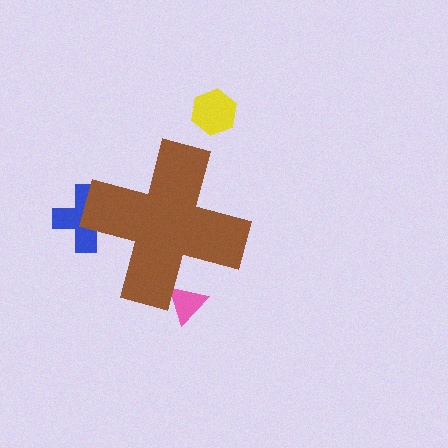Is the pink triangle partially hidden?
Yes, the pink triangle is partially hidden behind the brown cross.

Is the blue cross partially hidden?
Yes, the blue cross is partially hidden behind the brown cross.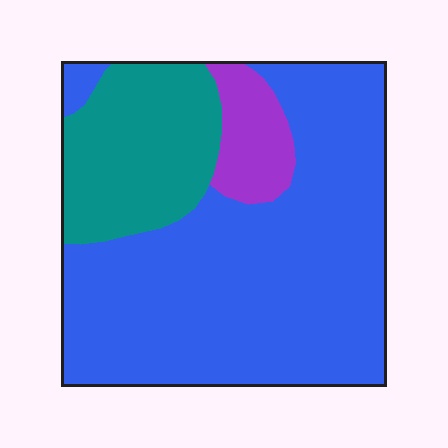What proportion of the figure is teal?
Teal takes up less than a quarter of the figure.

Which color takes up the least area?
Purple, at roughly 10%.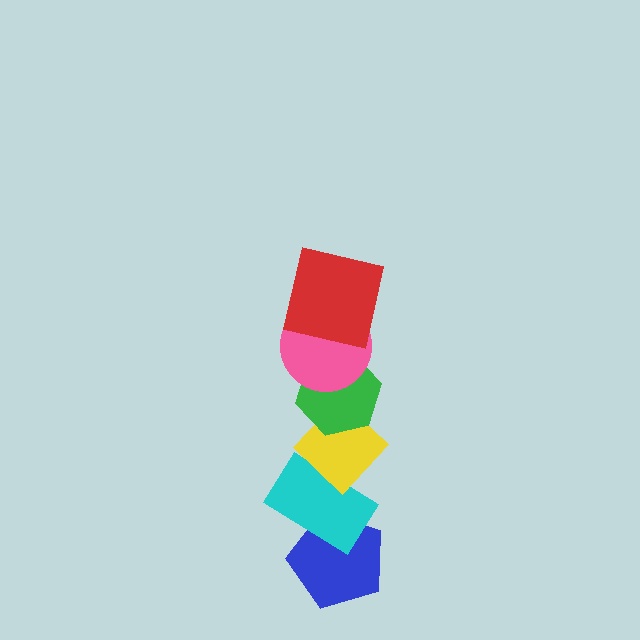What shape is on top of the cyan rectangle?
The yellow diamond is on top of the cyan rectangle.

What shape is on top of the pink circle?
The red square is on top of the pink circle.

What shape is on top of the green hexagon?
The pink circle is on top of the green hexagon.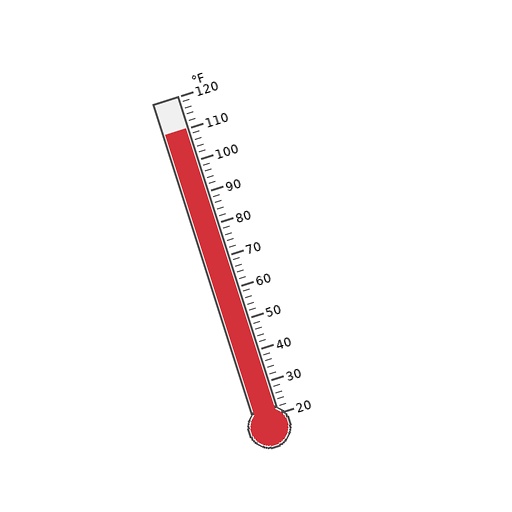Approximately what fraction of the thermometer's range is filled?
The thermometer is filled to approximately 90% of its range.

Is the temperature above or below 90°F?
The temperature is above 90°F.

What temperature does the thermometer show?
The thermometer shows approximately 110°F.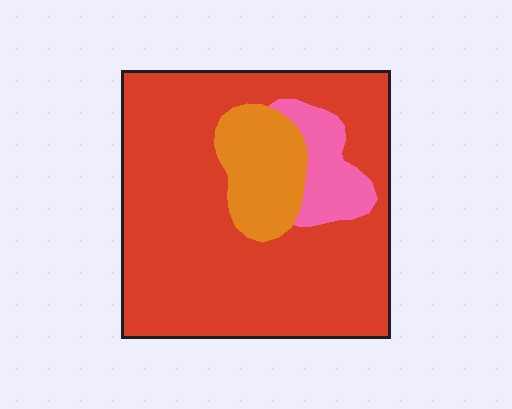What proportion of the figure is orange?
Orange covers 14% of the figure.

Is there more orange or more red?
Red.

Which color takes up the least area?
Pink, at roughly 10%.